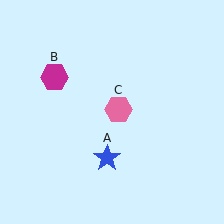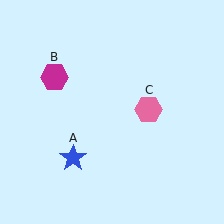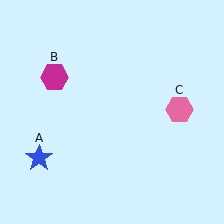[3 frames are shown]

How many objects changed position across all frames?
2 objects changed position: blue star (object A), pink hexagon (object C).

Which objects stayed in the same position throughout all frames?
Magenta hexagon (object B) remained stationary.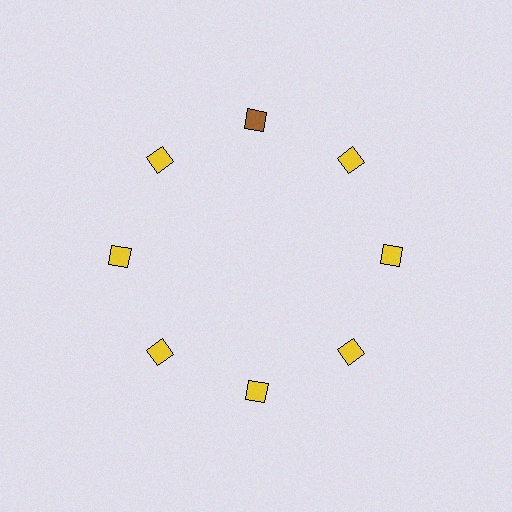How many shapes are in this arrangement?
There are 8 shapes arranged in a ring pattern.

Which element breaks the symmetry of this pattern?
The brown diamond at roughly the 12 o'clock position breaks the symmetry. All other shapes are yellow diamonds.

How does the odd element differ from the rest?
It has a different color: brown instead of yellow.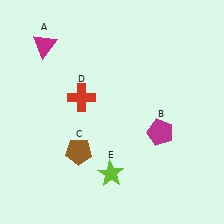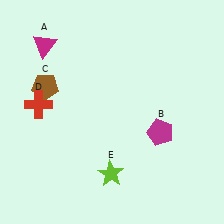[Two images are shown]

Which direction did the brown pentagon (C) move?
The brown pentagon (C) moved up.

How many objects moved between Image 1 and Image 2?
2 objects moved between the two images.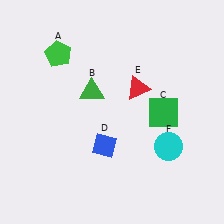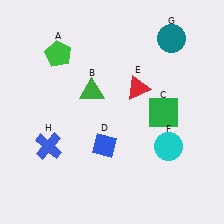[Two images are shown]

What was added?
A teal circle (G), a blue cross (H) were added in Image 2.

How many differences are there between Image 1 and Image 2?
There are 2 differences between the two images.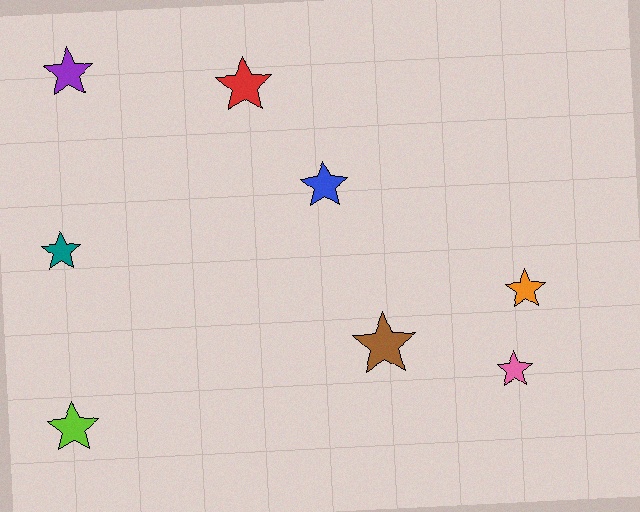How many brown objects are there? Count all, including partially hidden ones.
There is 1 brown object.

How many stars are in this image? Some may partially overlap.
There are 8 stars.